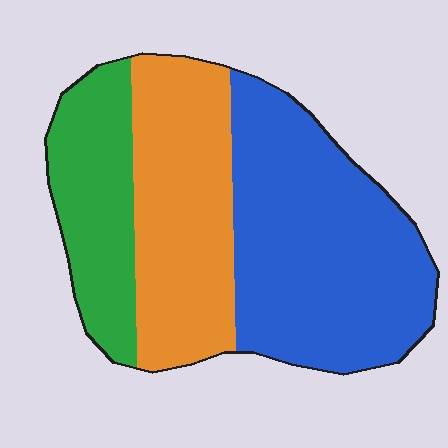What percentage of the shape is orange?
Orange takes up between a sixth and a third of the shape.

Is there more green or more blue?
Blue.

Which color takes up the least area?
Green, at roughly 20%.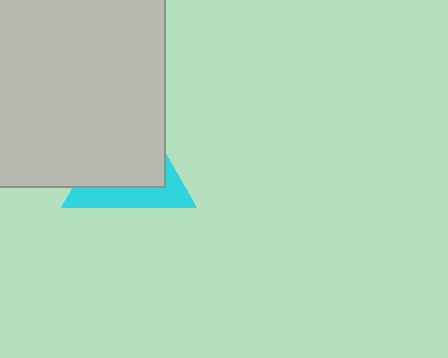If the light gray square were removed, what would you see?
You would see the complete cyan triangle.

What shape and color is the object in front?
The object in front is a light gray square.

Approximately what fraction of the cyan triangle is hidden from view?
Roughly 65% of the cyan triangle is hidden behind the light gray square.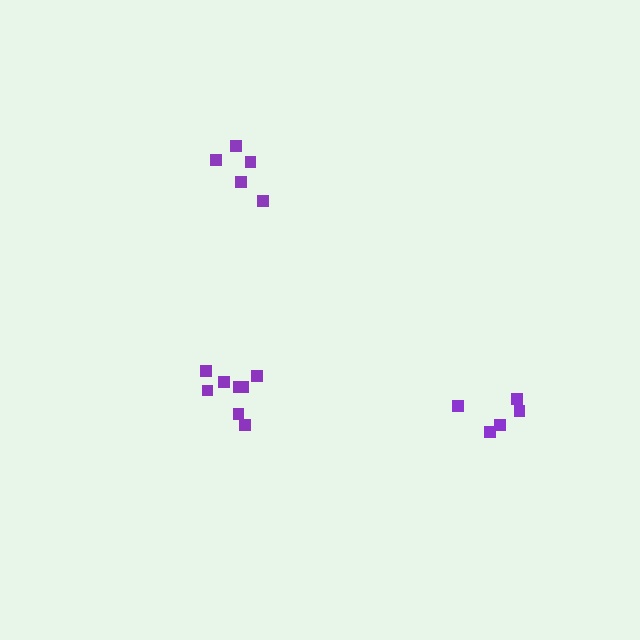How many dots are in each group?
Group 1: 8 dots, Group 2: 5 dots, Group 3: 5 dots (18 total).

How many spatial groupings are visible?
There are 3 spatial groupings.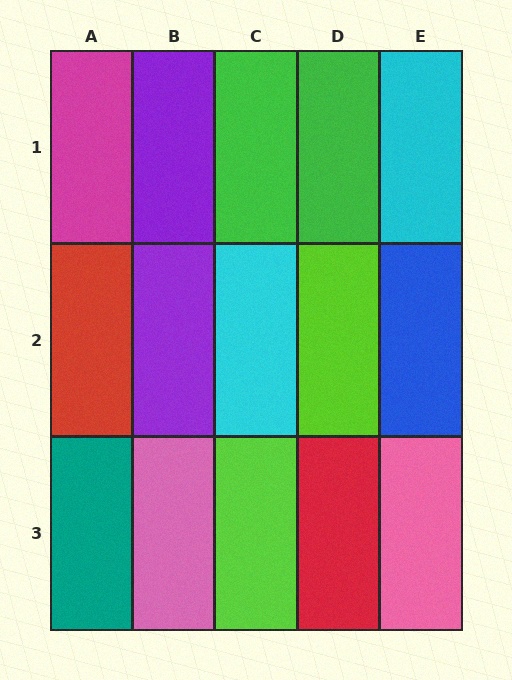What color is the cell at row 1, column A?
Magenta.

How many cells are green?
2 cells are green.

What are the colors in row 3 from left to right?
Teal, pink, lime, red, pink.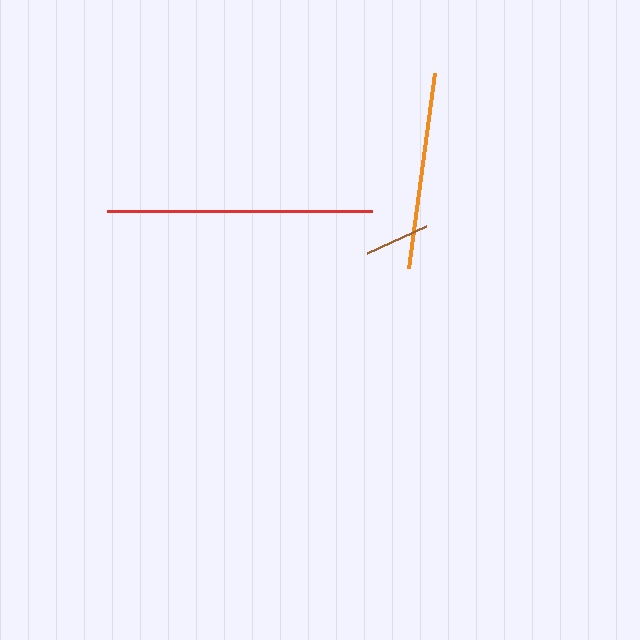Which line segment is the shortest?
The brown line is the shortest at approximately 65 pixels.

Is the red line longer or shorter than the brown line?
The red line is longer than the brown line.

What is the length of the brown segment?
The brown segment is approximately 65 pixels long.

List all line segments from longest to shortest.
From longest to shortest: red, orange, brown.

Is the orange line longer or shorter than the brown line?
The orange line is longer than the brown line.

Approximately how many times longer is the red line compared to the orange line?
The red line is approximately 1.3 times the length of the orange line.